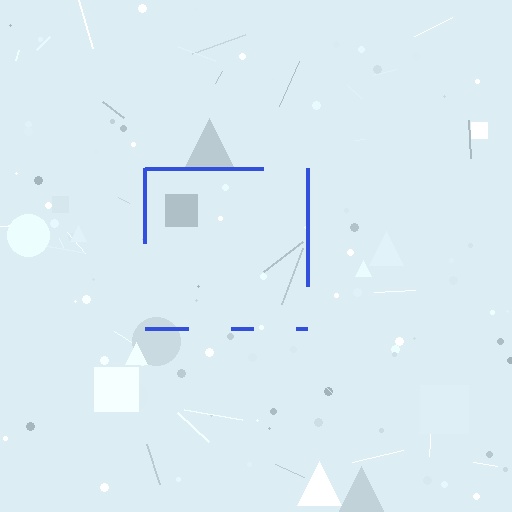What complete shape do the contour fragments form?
The contour fragments form a square.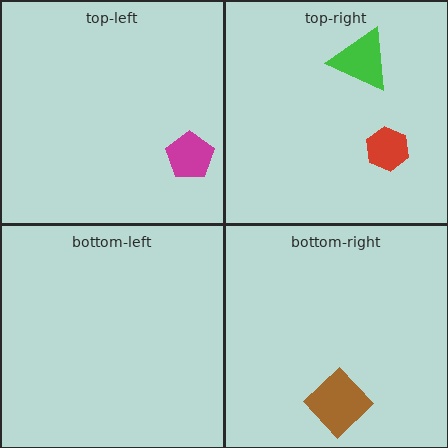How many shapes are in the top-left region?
1.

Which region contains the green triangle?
The top-right region.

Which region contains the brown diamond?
The bottom-right region.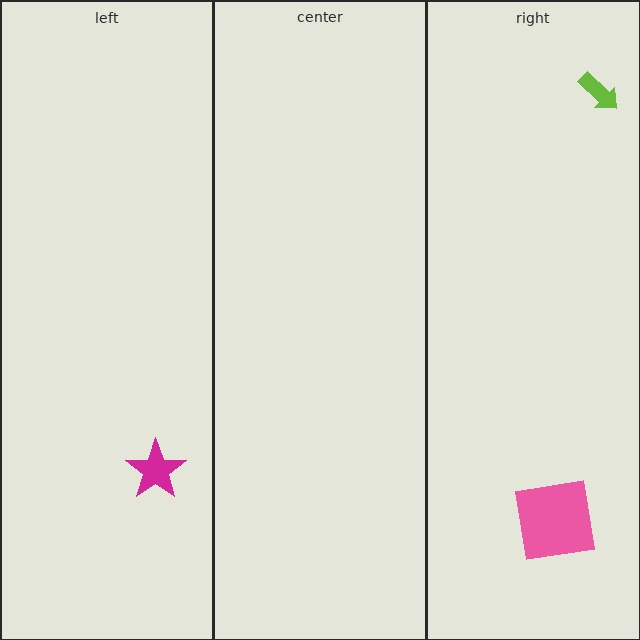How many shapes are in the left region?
1.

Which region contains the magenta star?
The left region.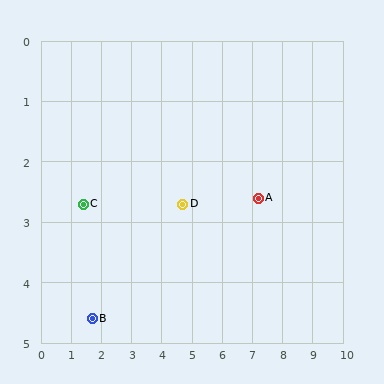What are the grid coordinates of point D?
Point D is at approximately (4.7, 2.7).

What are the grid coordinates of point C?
Point C is at approximately (1.4, 2.7).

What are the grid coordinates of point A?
Point A is at approximately (7.2, 2.6).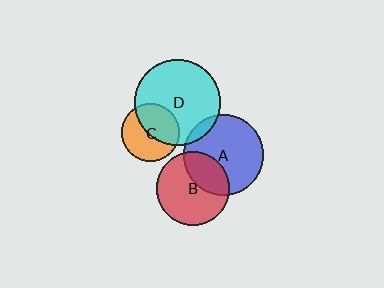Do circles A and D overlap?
Yes.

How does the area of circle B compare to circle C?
Approximately 1.6 times.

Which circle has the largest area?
Circle D (cyan).